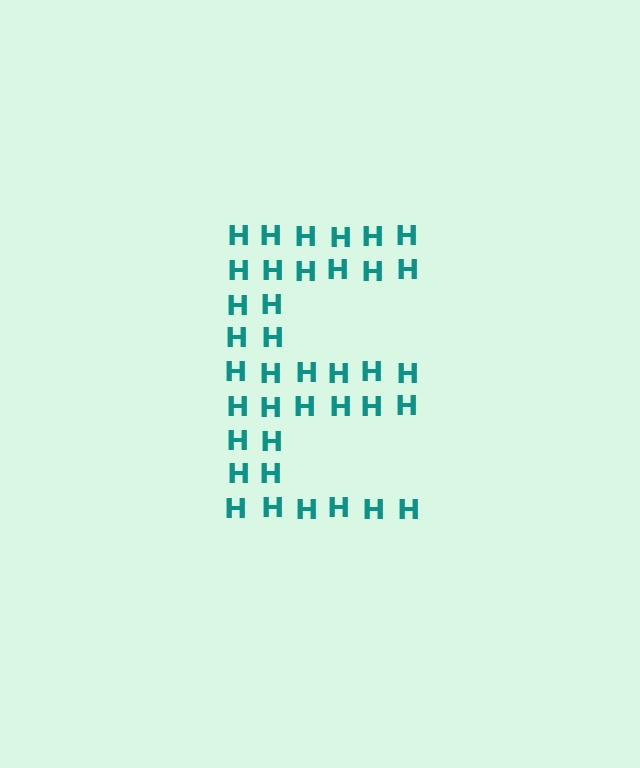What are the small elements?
The small elements are letter H's.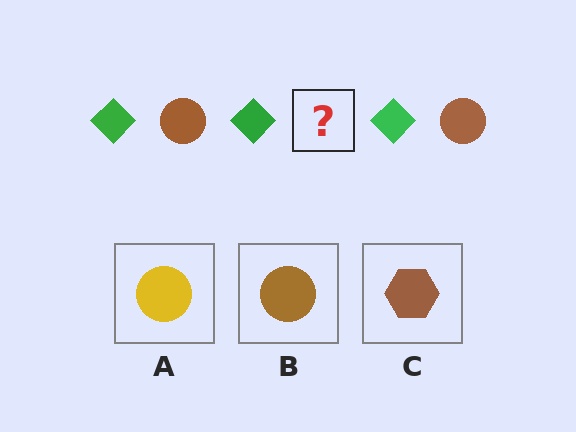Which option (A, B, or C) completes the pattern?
B.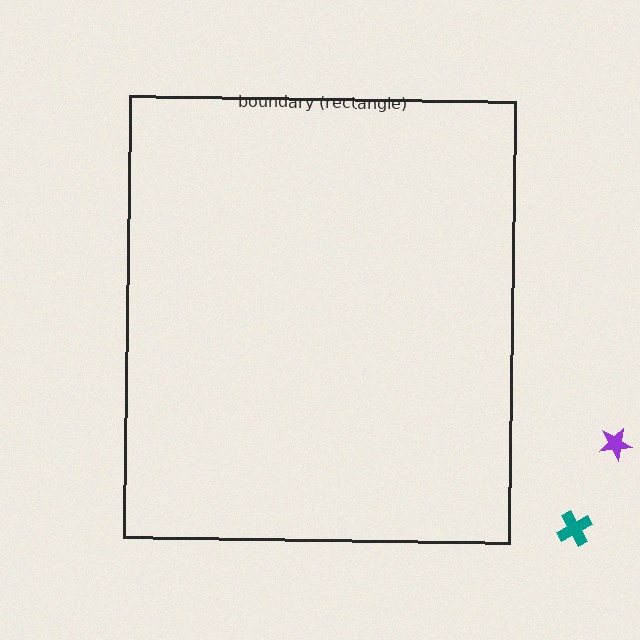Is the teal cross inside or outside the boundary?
Outside.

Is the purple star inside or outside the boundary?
Outside.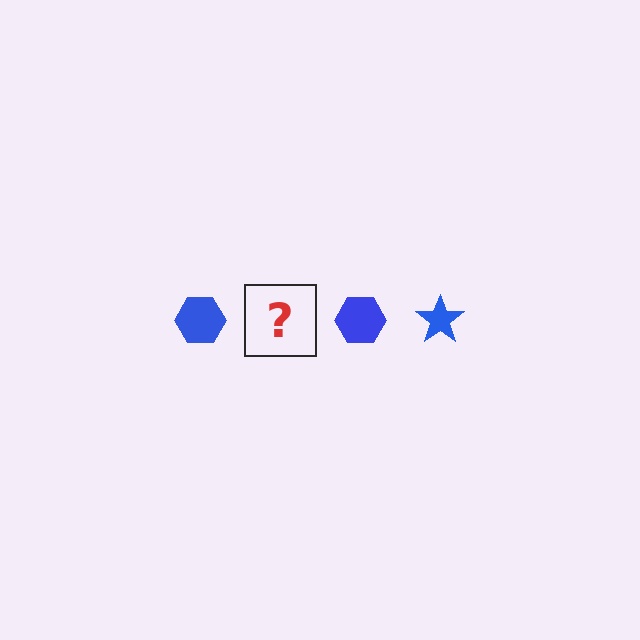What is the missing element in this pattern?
The missing element is a blue star.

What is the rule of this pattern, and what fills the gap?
The rule is that the pattern cycles through hexagon, star shapes in blue. The gap should be filled with a blue star.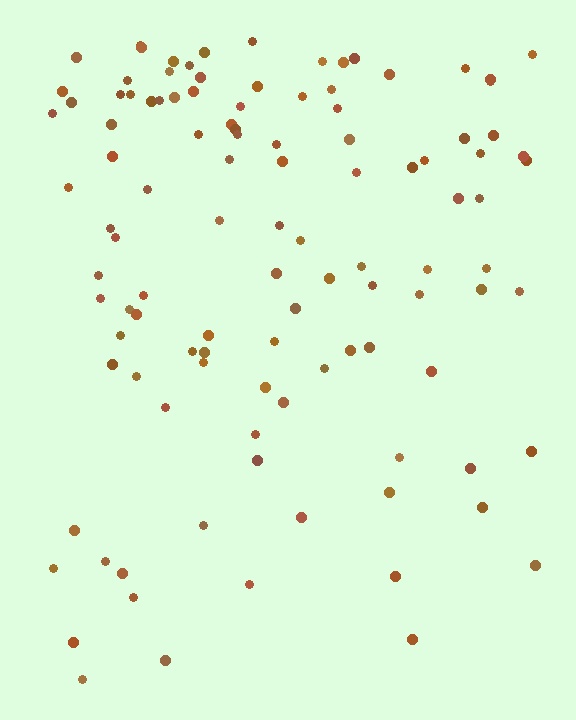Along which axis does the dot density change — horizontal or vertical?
Vertical.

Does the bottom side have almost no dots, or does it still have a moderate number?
Still a moderate number, just noticeably fewer than the top.